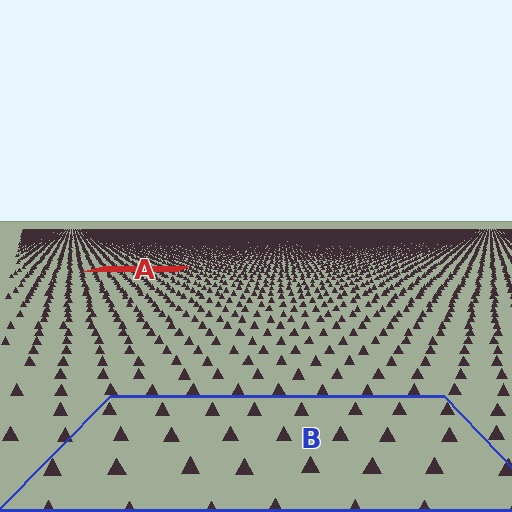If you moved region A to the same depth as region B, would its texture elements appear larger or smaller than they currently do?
They would appear larger. At a closer depth, the same texture elements are projected at a bigger on-screen size.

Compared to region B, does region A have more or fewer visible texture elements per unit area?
Region A has more texture elements per unit area — they are packed more densely because it is farther away.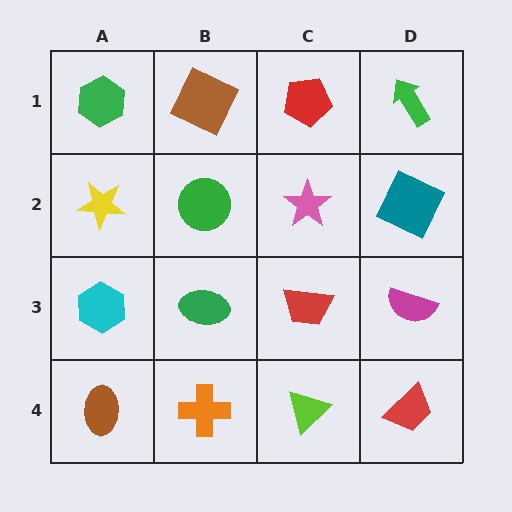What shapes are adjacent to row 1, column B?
A green circle (row 2, column B), a green hexagon (row 1, column A), a red pentagon (row 1, column C).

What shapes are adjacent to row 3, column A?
A yellow star (row 2, column A), a brown ellipse (row 4, column A), a green ellipse (row 3, column B).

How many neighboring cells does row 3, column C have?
4.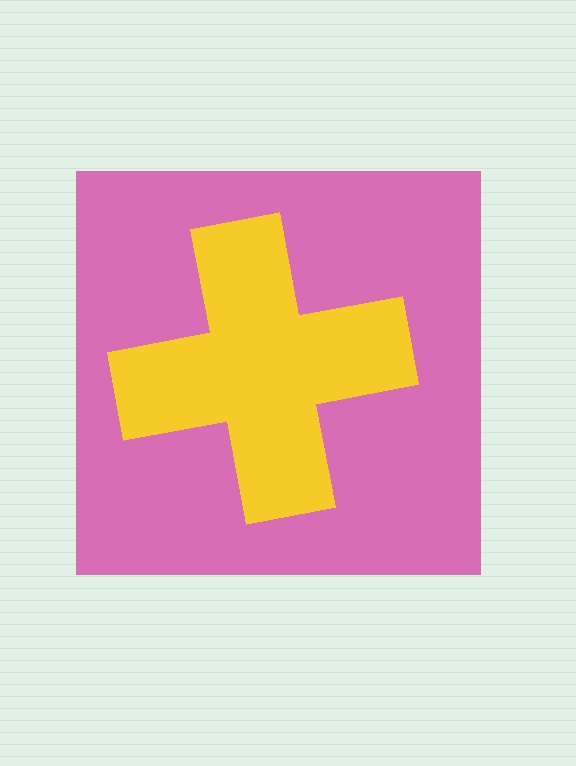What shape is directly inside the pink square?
The yellow cross.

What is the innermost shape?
The yellow cross.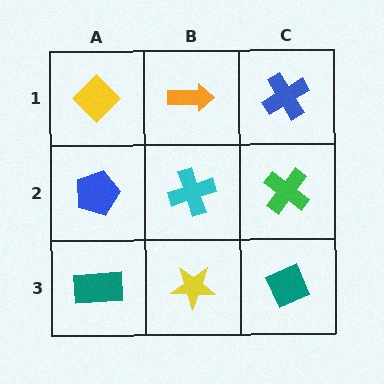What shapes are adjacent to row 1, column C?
A green cross (row 2, column C), an orange arrow (row 1, column B).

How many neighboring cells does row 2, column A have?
3.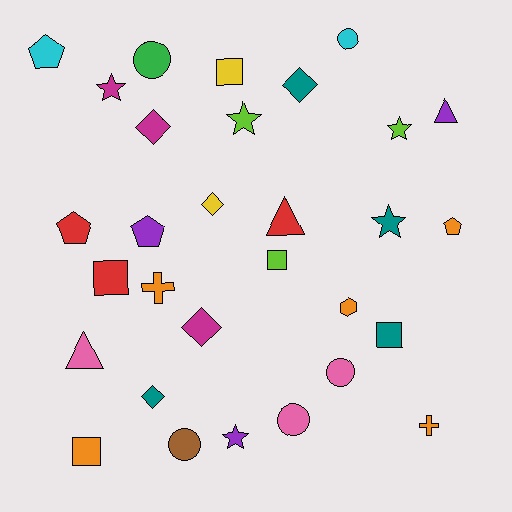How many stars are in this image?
There are 5 stars.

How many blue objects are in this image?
There are no blue objects.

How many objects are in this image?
There are 30 objects.